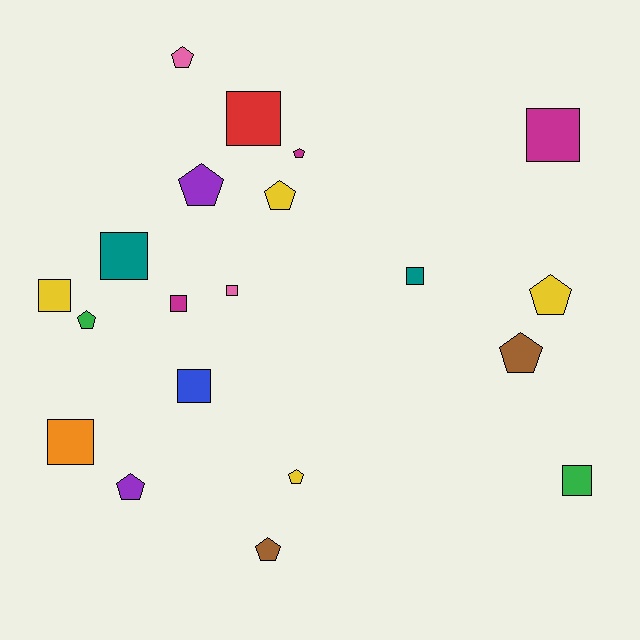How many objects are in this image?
There are 20 objects.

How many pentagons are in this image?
There are 10 pentagons.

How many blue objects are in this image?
There is 1 blue object.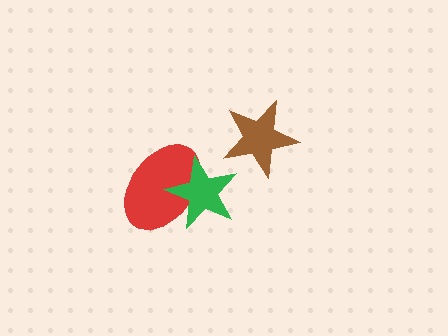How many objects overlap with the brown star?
0 objects overlap with the brown star.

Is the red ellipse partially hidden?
Yes, it is partially covered by another shape.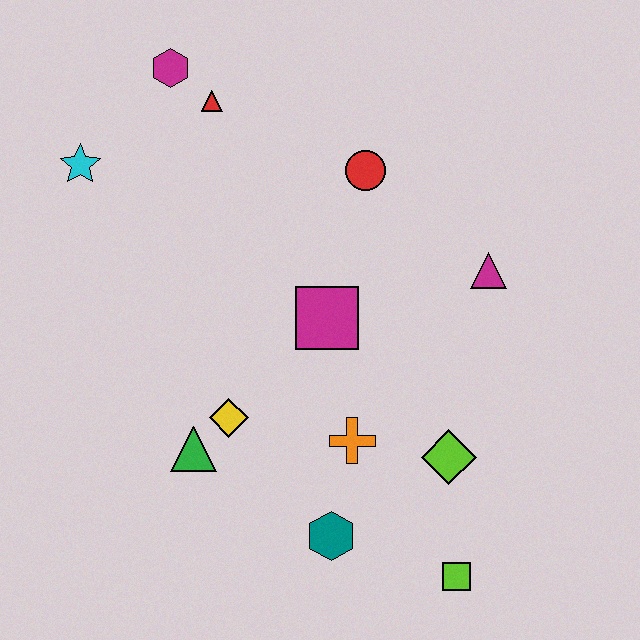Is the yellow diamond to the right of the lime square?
No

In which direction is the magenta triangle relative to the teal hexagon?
The magenta triangle is above the teal hexagon.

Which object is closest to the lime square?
The lime diamond is closest to the lime square.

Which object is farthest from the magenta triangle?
The cyan star is farthest from the magenta triangle.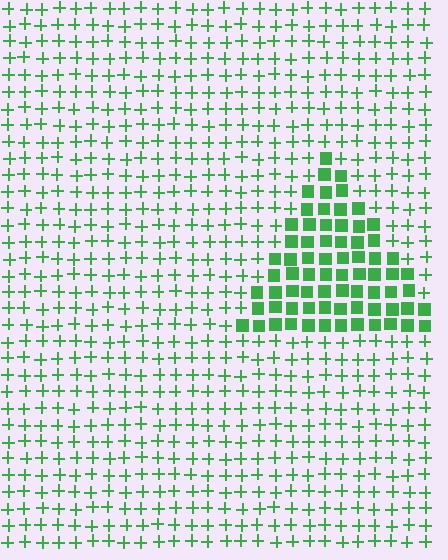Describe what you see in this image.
The image is filled with small green elements arranged in a uniform grid. A triangle-shaped region contains squares, while the surrounding area contains plus signs. The boundary is defined purely by the change in element shape.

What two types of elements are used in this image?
The image uses squares inside the triangle region and plus signs outside it.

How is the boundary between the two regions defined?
The boundary is defined by a change in element shape: squares inside vs. plus signs outside. All elements share the same color and spacing.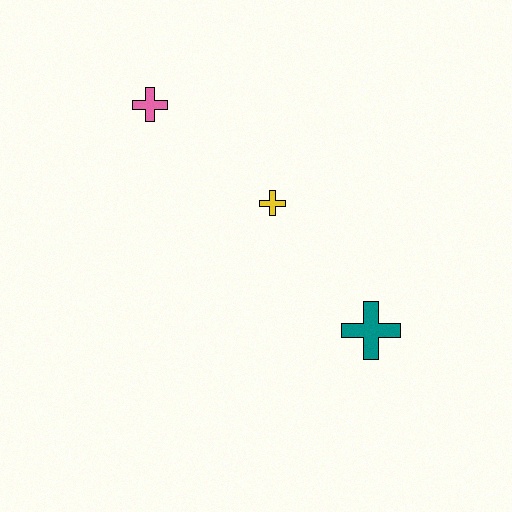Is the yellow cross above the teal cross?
Yes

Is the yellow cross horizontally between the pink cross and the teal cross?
Yes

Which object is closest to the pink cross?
The yellow cross is closest to the pink cross.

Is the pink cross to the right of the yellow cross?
No